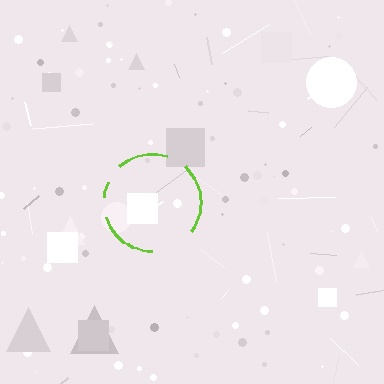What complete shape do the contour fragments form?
The contour fragments form a circle.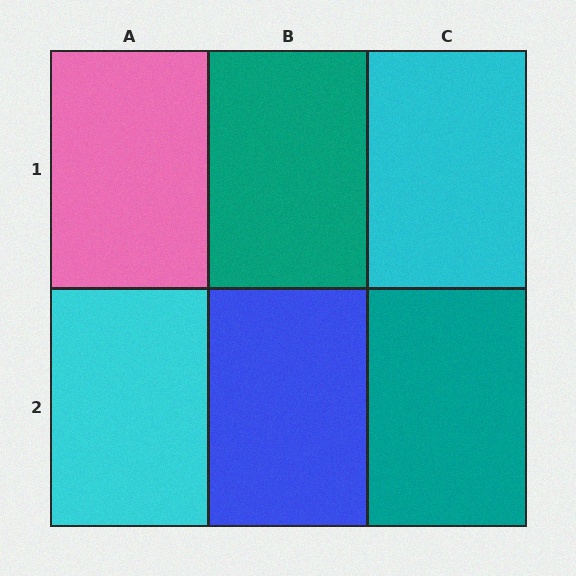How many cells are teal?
2 cells are teal.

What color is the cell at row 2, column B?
Blue.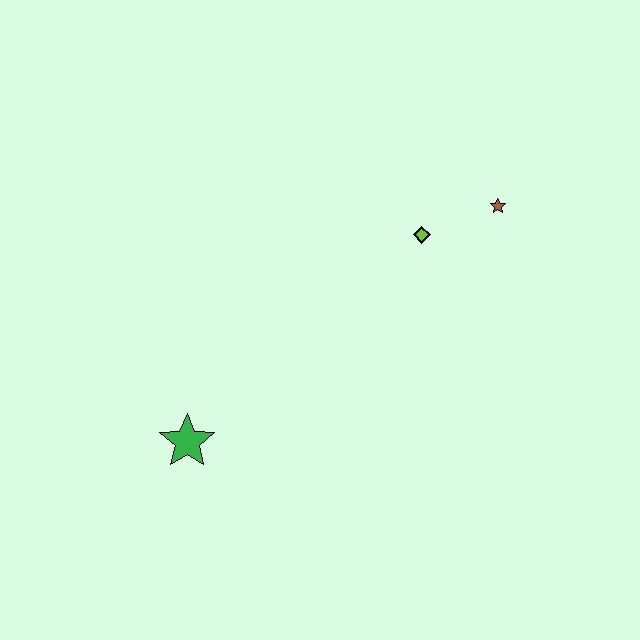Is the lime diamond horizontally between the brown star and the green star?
Yes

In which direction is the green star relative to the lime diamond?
The green star is to the left of the lime diamond.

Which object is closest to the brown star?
The lime diamond is closest to the brown star.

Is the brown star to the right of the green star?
Yes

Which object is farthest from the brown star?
The green star is farthest from the brown star.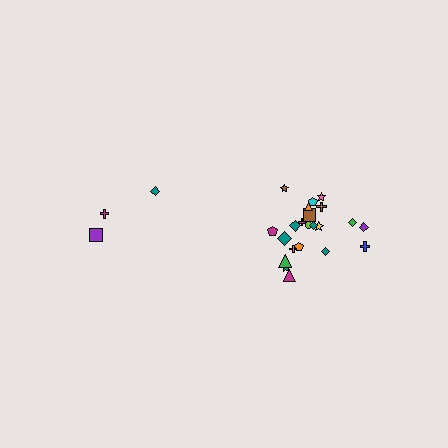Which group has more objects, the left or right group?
The right group.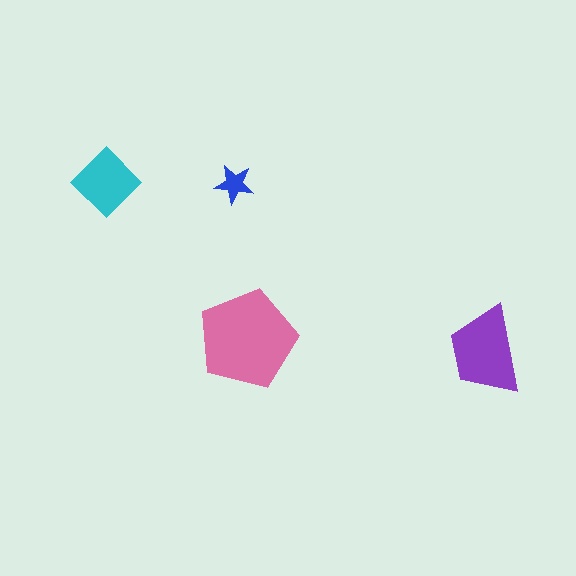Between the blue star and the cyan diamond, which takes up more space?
The cyan diamond.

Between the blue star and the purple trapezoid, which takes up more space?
The purple trapezoid.